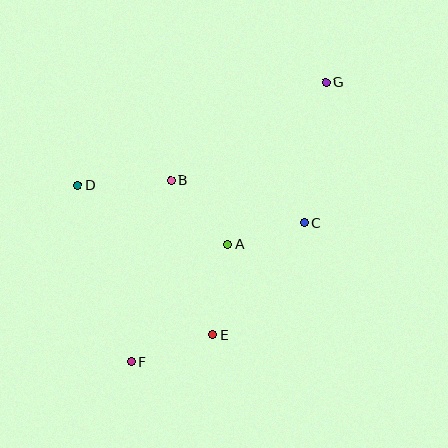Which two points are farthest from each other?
Points F and G are farthest from each other.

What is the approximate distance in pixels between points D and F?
The distance between D and F is approximately 185 pixels.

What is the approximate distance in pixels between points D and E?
The distance between D and E is approximately 202 pixels.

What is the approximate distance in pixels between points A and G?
The distance between A and G is approximately 189 pixels.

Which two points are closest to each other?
Points A and C are closest to each other.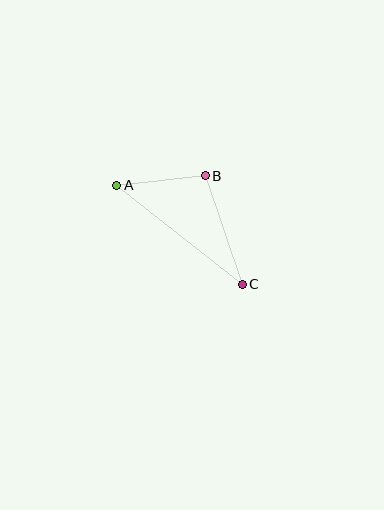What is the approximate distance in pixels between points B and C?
The distance between B and C is approximately 115 pixels.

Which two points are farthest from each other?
Points A and C are farthest from each other.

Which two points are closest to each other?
Points A and B are closest to each other.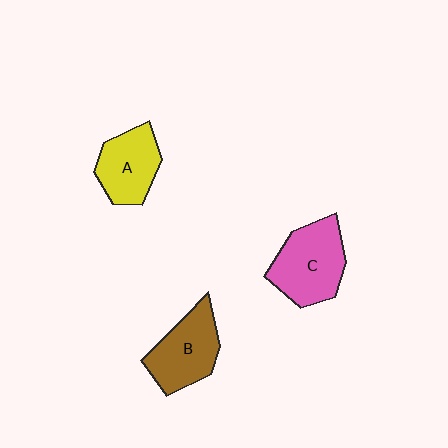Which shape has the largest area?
Shape C (pink).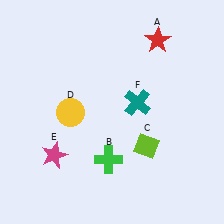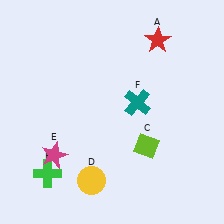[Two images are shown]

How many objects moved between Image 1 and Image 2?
2 objects moved between the two images.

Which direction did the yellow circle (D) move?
The yellow circle (D) moved down.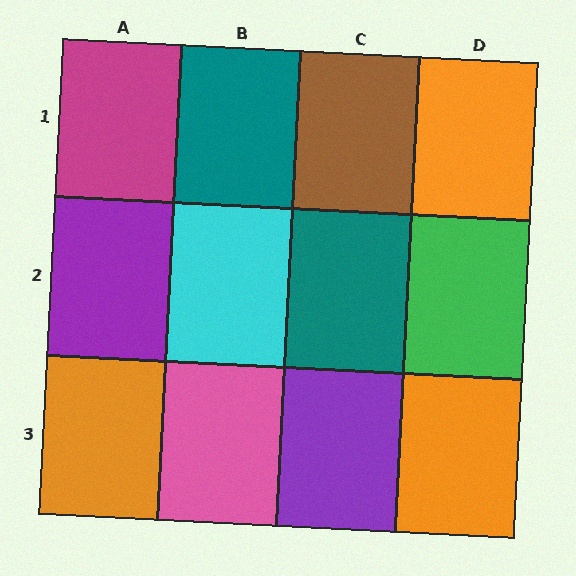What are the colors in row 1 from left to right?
Magenta, teal, brown, orange.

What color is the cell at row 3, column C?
Purple.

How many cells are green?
1 cell is green.